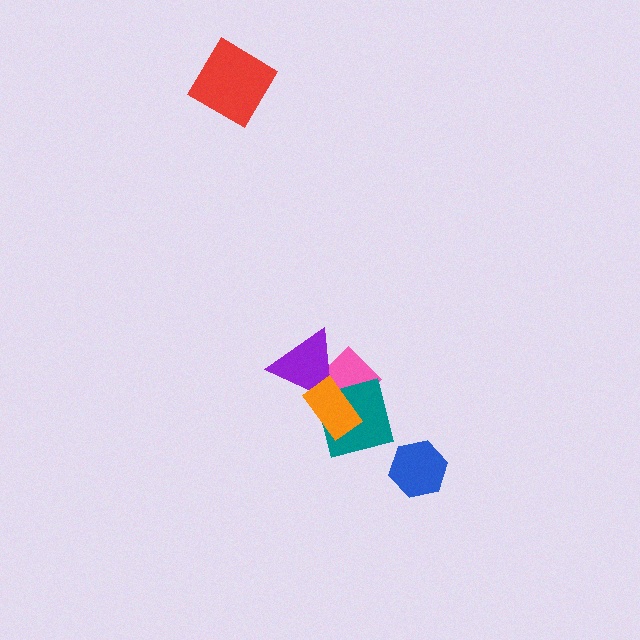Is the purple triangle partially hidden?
Yes, it is partially covered by another shape.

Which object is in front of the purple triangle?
The orange rectangle is in front of the purple triangle.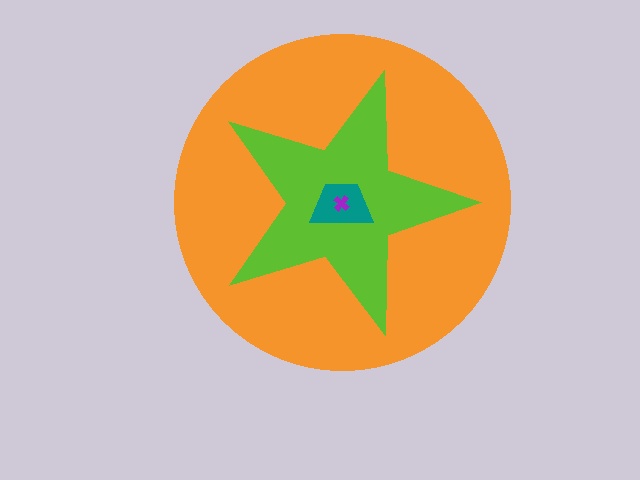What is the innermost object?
The purple cross.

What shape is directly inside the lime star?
The teal trapezoid.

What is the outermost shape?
The orange circle.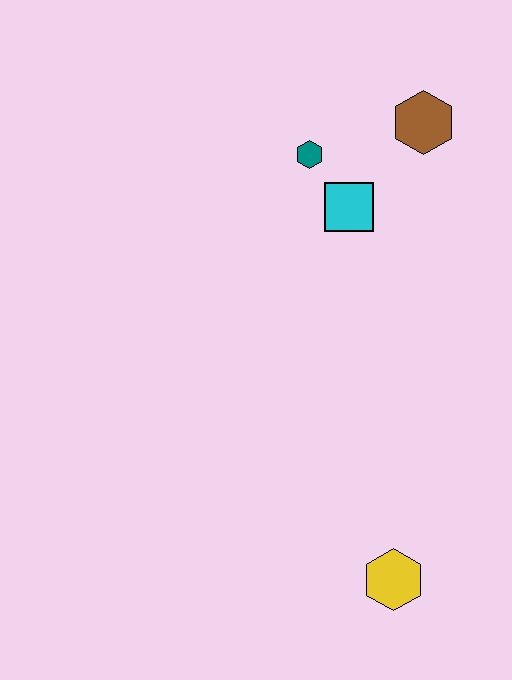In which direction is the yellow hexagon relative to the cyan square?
The yellow hexagon is below the cyan square.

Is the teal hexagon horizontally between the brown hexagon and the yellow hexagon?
No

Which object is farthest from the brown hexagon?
The yellow hexagon is farthest from the brown hexagon.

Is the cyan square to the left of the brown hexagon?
Yes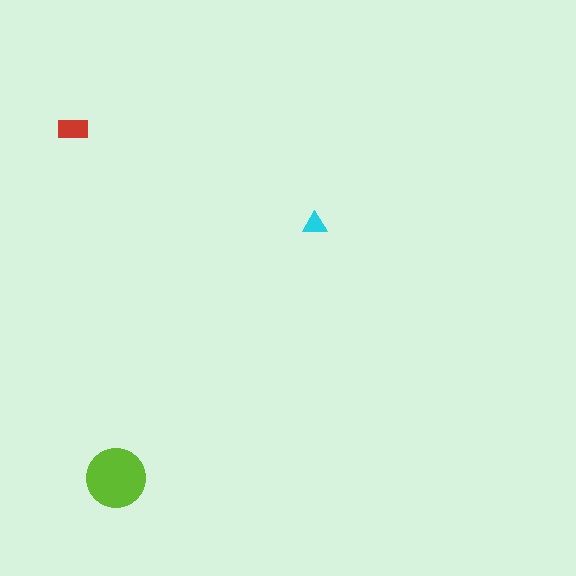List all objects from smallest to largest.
The cyan triangle, the red rectangle, the lime circle.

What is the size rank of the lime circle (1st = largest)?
1st.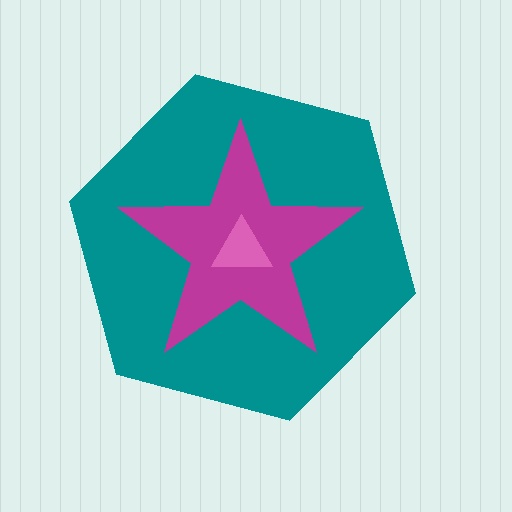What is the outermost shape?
The teal hexagon.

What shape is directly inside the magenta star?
The pink triangle.